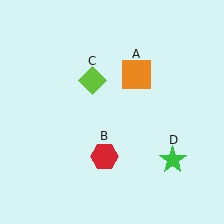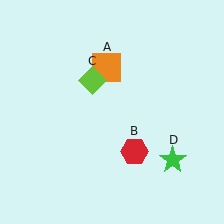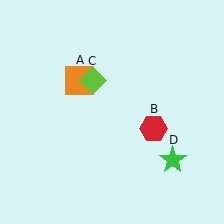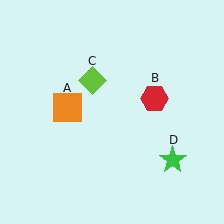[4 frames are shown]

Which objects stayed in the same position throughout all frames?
Lime diamond (object C) and green star (object D) remained stationary.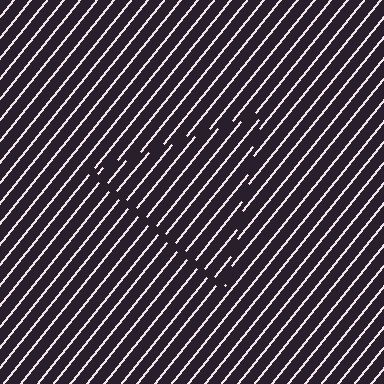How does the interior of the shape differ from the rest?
The interior of the shape contains the same grating, shifted by half a period — the contour is defined by the phase discontinuity where line-ends from the inner and outer gratings abut.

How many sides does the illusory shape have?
3 sides — the line-ends trace a triangle.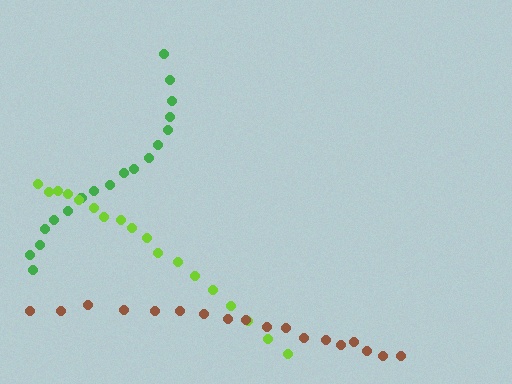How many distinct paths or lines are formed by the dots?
There are 3 distinct paths.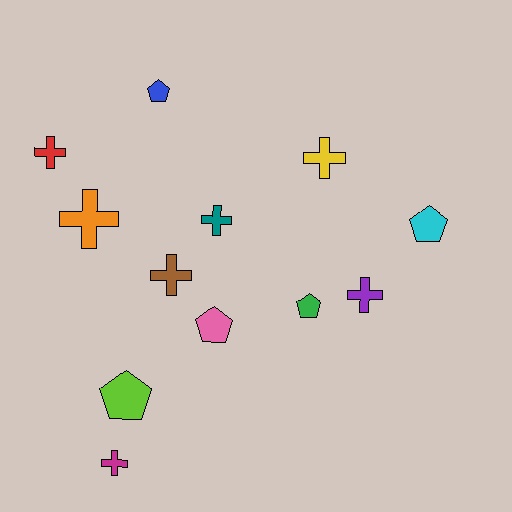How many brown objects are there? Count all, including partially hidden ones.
There is 1 brown object.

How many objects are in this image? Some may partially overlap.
There are 12 objects.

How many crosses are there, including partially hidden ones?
There are 7 crosses.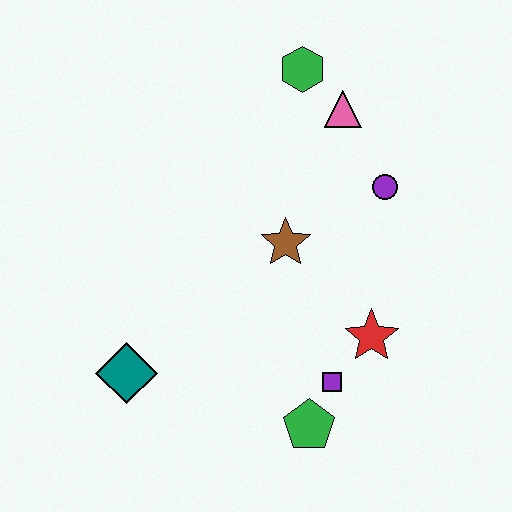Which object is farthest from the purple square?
The green hexagon is farthest from the purple square.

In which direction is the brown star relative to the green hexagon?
The brown star is below the green hexagon.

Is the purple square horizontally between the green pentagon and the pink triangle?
Yes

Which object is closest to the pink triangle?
The green hexagon is closest to the pink triangle.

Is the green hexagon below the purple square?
No